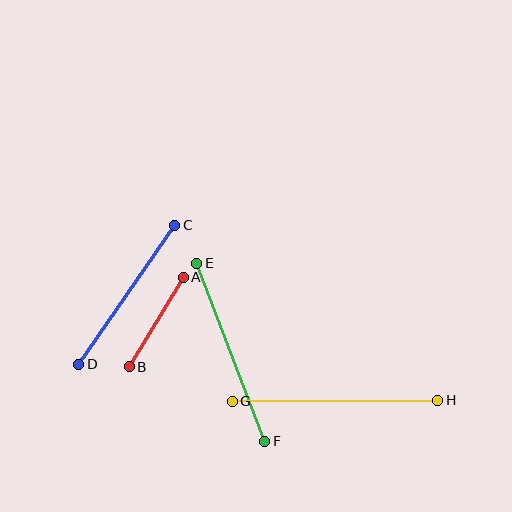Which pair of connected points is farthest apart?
Points G and H are farthest apart.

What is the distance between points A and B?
The distance is approximately 104 pixels.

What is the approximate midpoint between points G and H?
The midpoint is at approximately (335, 401) pixels.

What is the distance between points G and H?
The distance is approximately 205 pixels.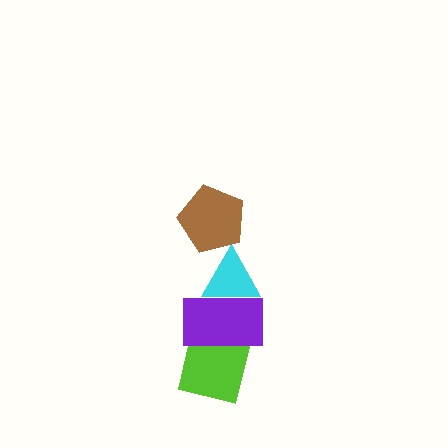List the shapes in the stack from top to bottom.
From top to bottom: the brown pentagon, the cyan triangle, the purple rectangle, the lime square.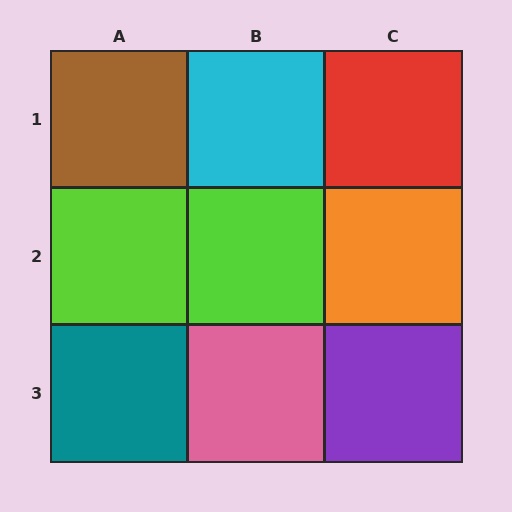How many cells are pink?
1 cell is pink.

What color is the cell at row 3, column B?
Pink.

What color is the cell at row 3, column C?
Purple.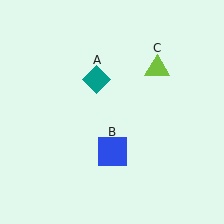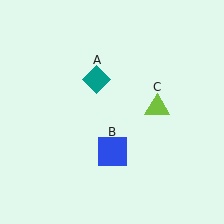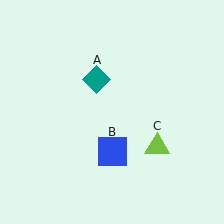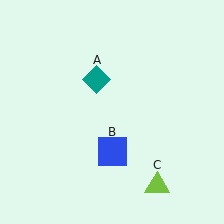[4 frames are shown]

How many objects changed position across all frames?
1 object changed position: lime triangle (object C).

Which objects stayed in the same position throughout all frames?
Teal diamond (object A) and blue square (object B) remained stationary.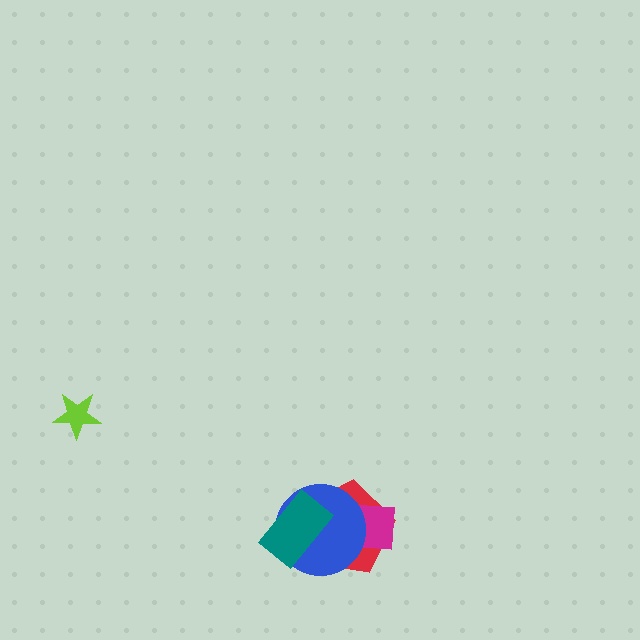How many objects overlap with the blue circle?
3 objects overlap with the blue circle.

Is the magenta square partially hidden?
Yes, it is partially covered by another shape.